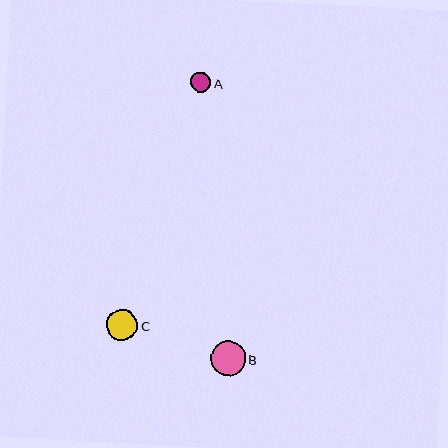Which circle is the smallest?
Circle A is the smallest with a size of approximately 20 pixels.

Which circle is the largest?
Circle B is the largest with a size of approximately 35 pixels.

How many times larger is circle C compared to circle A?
Circle C is approximately 1.5 times the size of circle A.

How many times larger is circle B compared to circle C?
Circle B is approximately 1.1 times the size of circle C.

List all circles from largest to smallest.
From largest to smallest: B, C, A.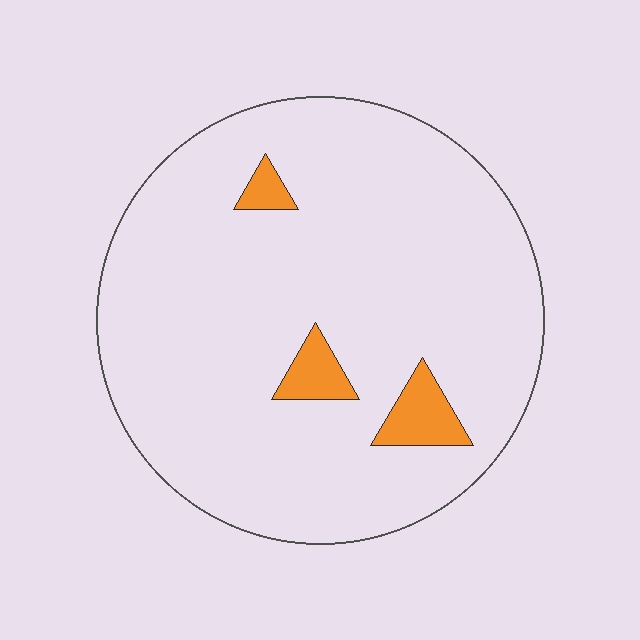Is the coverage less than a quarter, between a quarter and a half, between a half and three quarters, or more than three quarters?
Less than a quarter.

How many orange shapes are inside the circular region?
3.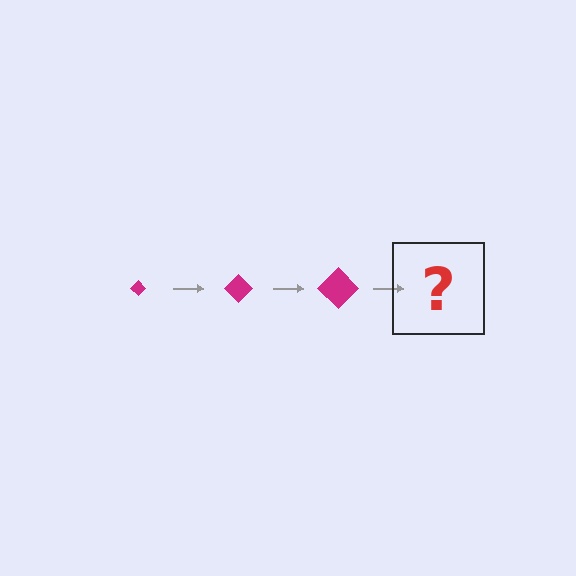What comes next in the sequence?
The next element should be a magenta diamond, larger than the previous one.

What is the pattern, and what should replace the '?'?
The pattern is that the diamond gets progressively larger each step. The '?' should be a magenta diamond, larger than the previous one.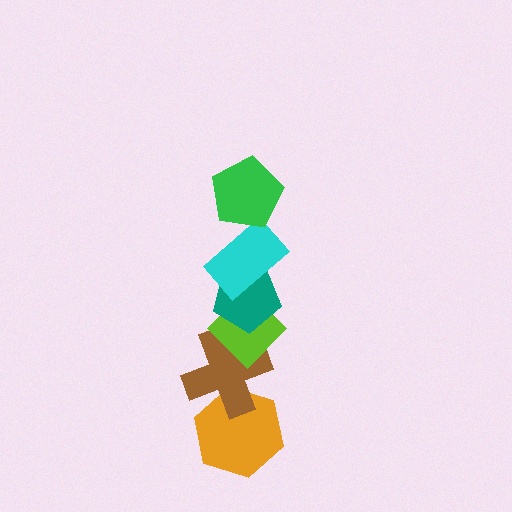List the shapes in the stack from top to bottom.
From top to bottom: the green pentagon, the cyan rectangle, the teal pentagon, the lime diamond, the brown cross, the orange hexagon.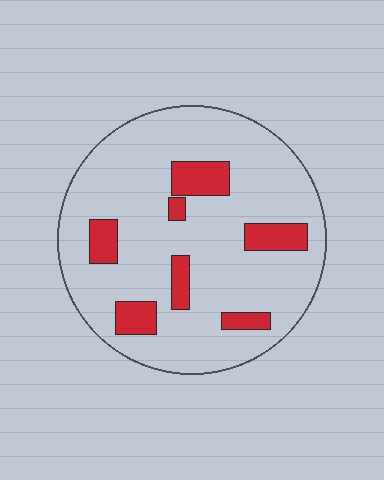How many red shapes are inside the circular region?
7.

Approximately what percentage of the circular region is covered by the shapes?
Approximately 15%.